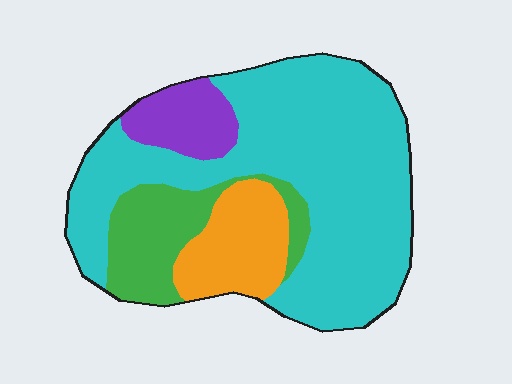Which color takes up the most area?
Cyan, at roughly 60%.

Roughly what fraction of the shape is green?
Green covers roughly 15% of the shape.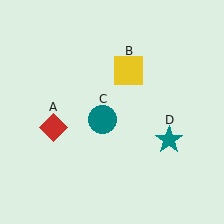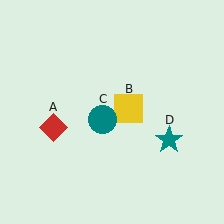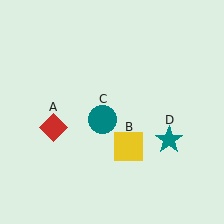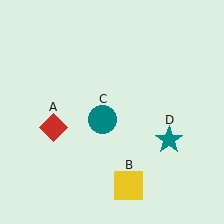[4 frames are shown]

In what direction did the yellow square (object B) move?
The yellow square (object B) moved down.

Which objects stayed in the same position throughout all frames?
Red diamond (object A) and teal circle (object C) and teal star (object D) remained stationary.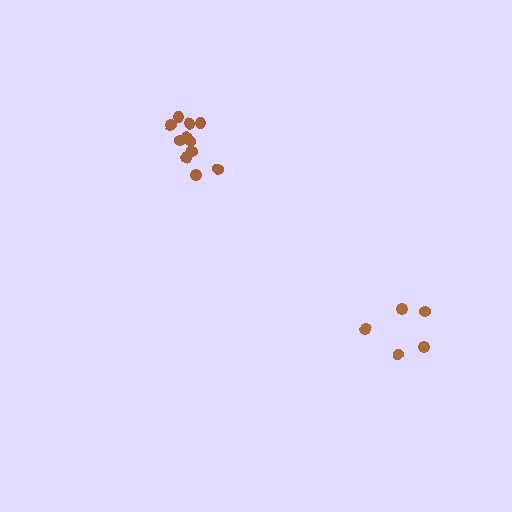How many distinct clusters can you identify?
There are 2 distinct clusters.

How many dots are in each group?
Group 1: 5 dots, Group 2: 11 dots (16 total).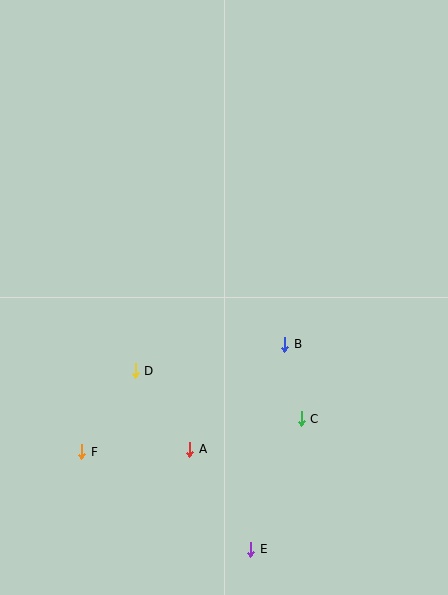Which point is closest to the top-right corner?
Point B is closest to the top-right corner.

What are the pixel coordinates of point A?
Point A is at (190, 449).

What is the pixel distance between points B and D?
The distance between B and D is 152 pixels.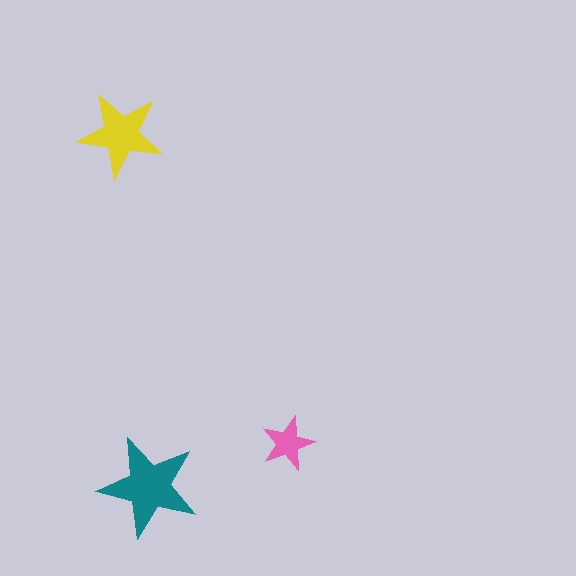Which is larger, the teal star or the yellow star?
The teal one.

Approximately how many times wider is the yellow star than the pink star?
About 1.5 times wider.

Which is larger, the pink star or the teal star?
The teal one.